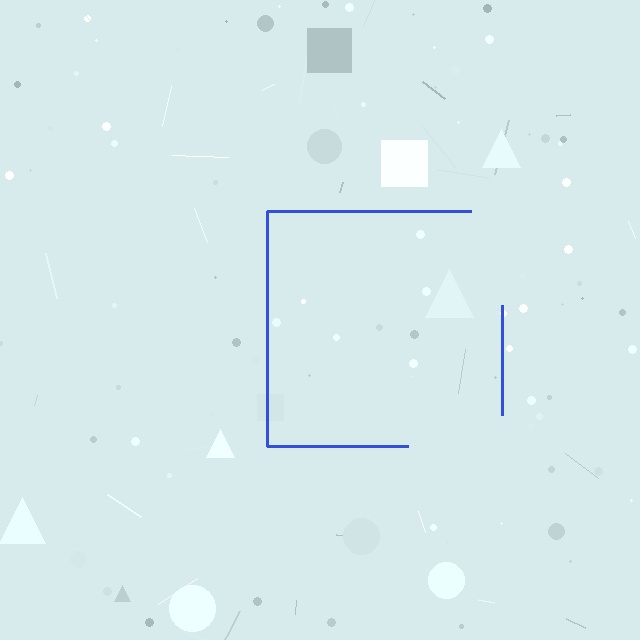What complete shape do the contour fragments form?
The contour fragments form a square.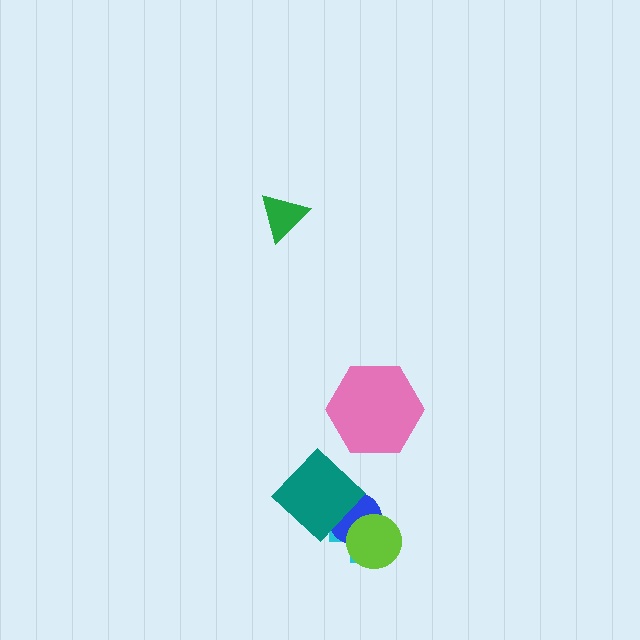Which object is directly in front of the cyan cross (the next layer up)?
The blue circle is directly in front of the cyan cross.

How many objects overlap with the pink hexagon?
0 objects overlap with the pink hexagon.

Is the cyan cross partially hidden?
Yes, it is partially covered by another shape.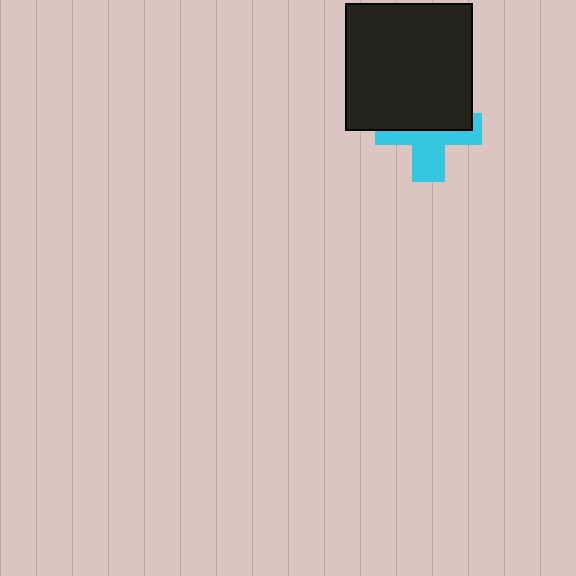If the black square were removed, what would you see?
You would see the complete cyan cross.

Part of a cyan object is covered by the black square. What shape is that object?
It is a cross.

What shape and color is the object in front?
The object in front is a black square.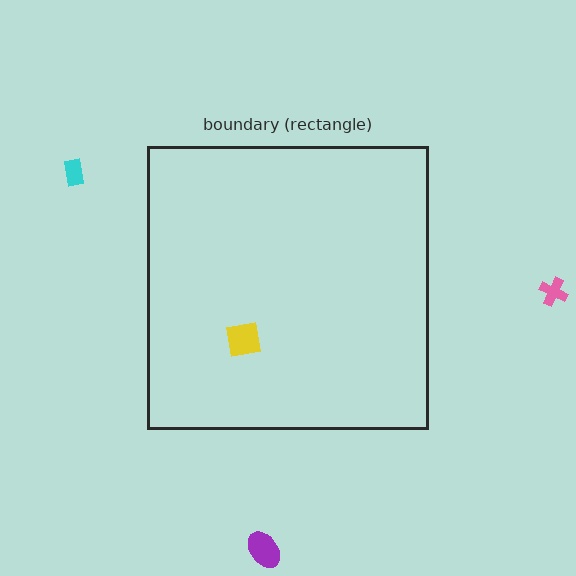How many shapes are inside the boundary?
1 inside, 3 outside.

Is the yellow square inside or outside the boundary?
Inside.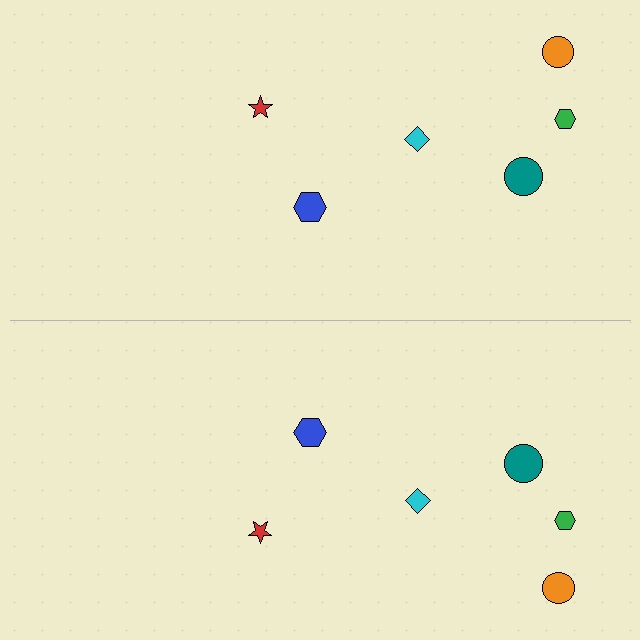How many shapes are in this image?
There are 12 shapes in this image.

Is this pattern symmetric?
Yes, this pattern has bilateral (reflection) symmetry.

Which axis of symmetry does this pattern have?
The pattern has a horizontal axis of symmetry running through the center of the image.